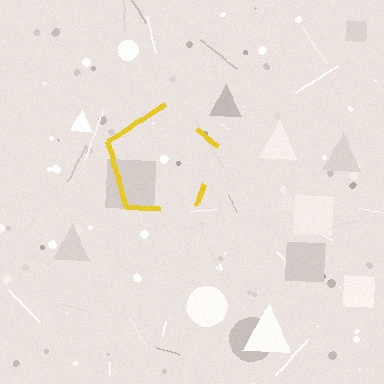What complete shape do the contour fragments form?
The contour fragments form a pentagon.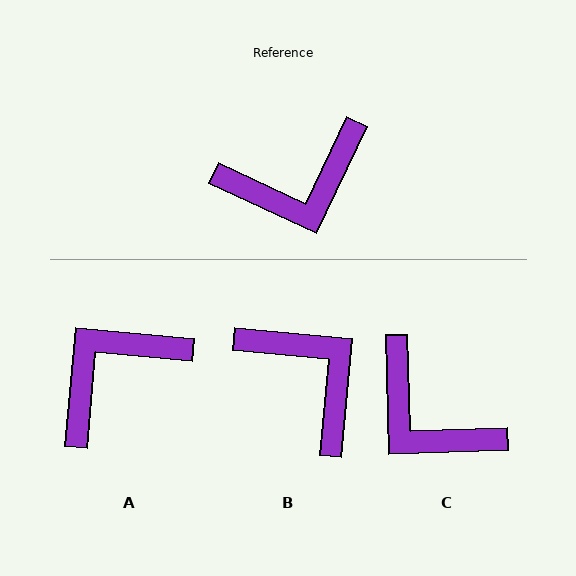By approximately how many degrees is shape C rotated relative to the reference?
Approximately 63 degrees clockwise.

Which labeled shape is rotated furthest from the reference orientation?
A, about 160 degrees away.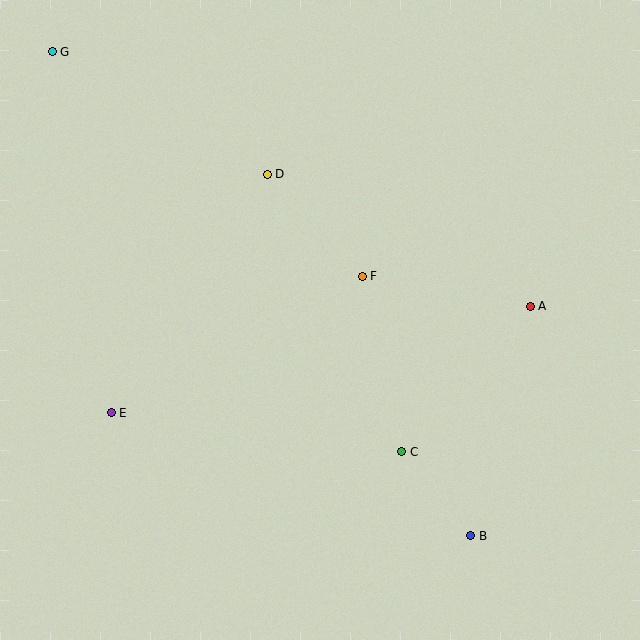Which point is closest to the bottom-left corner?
Point E is closest to the bottom-left corner.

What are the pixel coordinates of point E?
Point E is at (111, 413).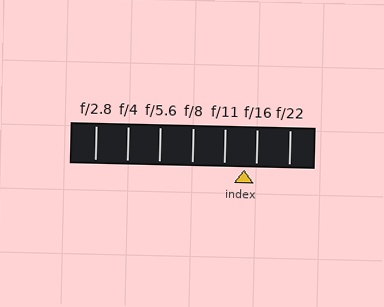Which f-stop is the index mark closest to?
The index mark is closest to f/16.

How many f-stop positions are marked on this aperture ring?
There are 7 f-stop positions marked.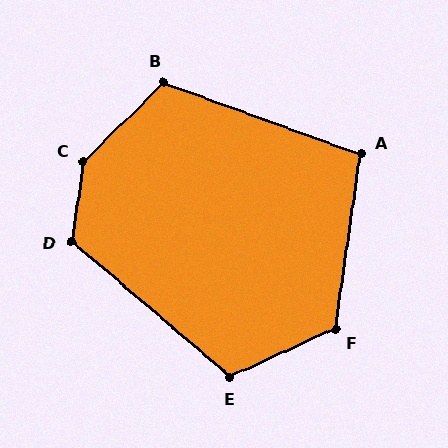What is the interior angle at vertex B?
Approximately 115 degrees (obtuse).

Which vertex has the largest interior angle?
C, at approximately 143 degrees.